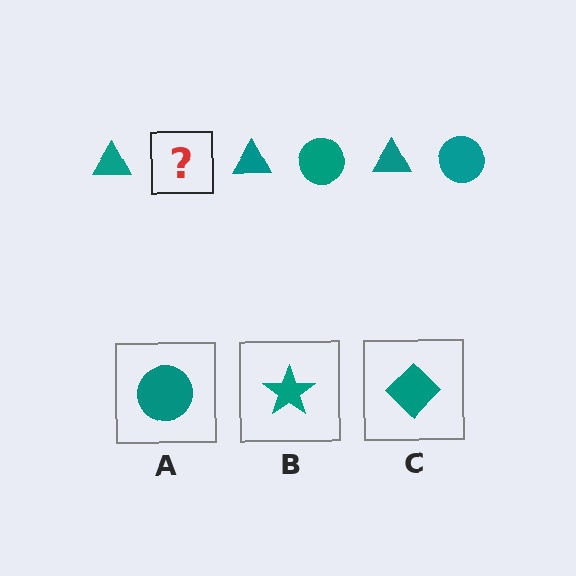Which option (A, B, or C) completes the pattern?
A.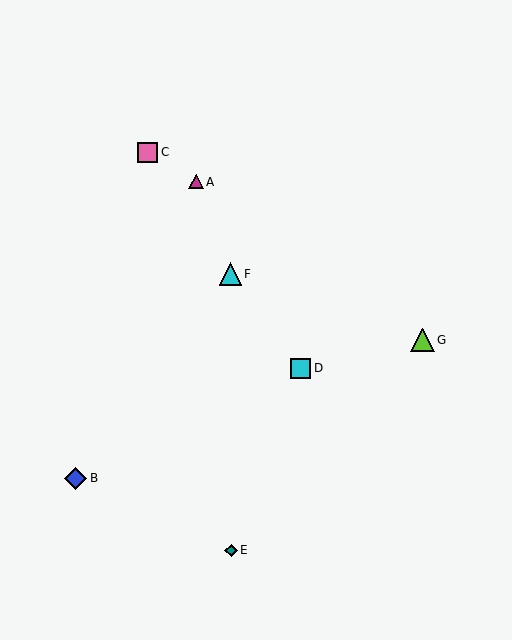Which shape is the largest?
The lime triangle (labeled G) is the largest.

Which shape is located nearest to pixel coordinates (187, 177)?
The magenta triangle (labeled A) at (196, 182) is nearest to that location.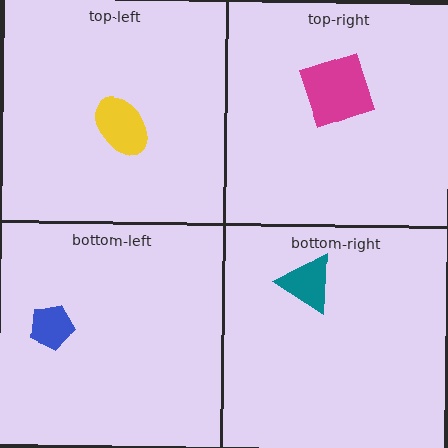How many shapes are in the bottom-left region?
1.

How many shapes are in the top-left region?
1.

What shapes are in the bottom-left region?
The blue pentagon.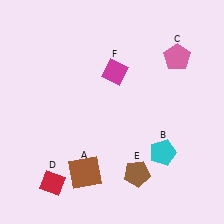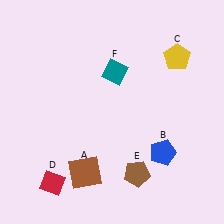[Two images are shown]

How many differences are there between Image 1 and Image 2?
There are 3 differences between the two images.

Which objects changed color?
B changed from cyan to blue. C changed from pink to yellow. F changed from magenta to teal.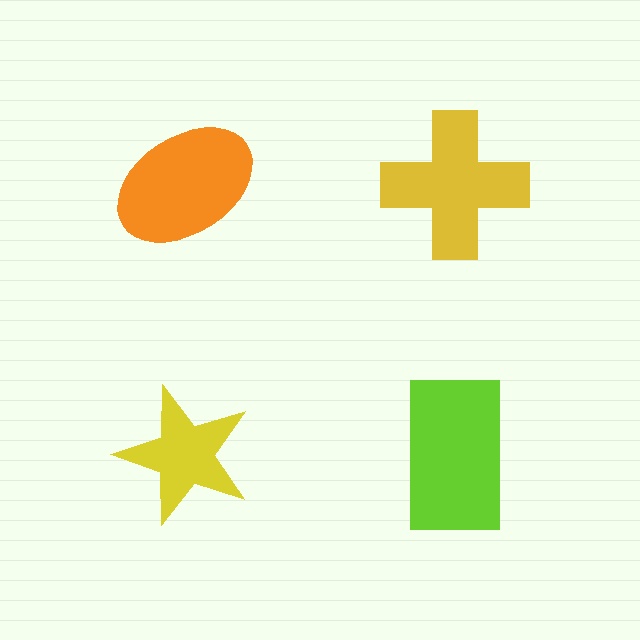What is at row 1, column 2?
A yellow cross.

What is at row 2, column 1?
A yellow star.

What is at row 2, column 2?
A lime rectangle.